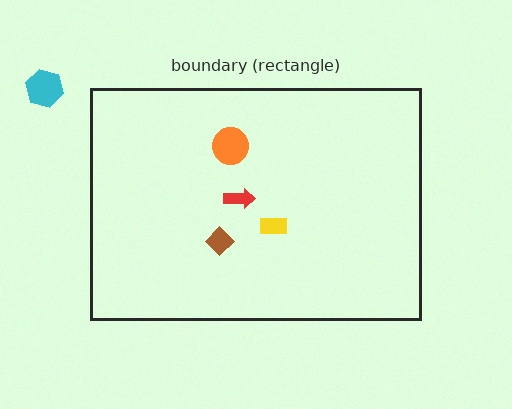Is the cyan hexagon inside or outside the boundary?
Outside.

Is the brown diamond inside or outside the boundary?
Inside.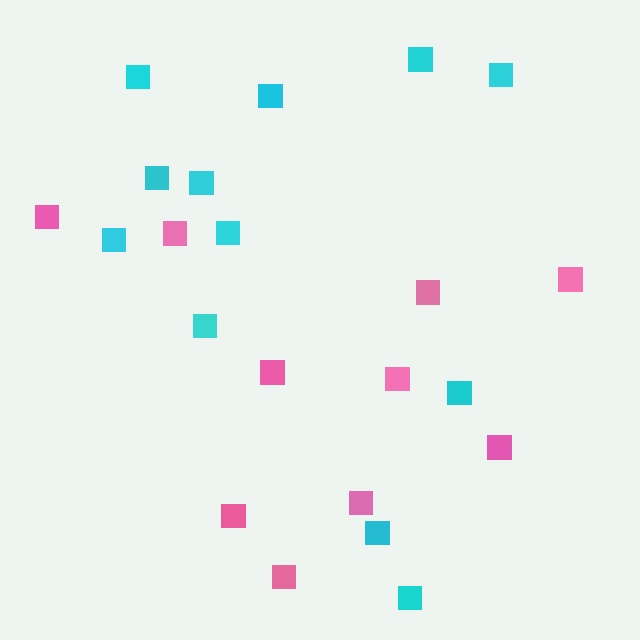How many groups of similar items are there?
There are 2 groups: one group of pink squares (10) and one group of cyan squares (12).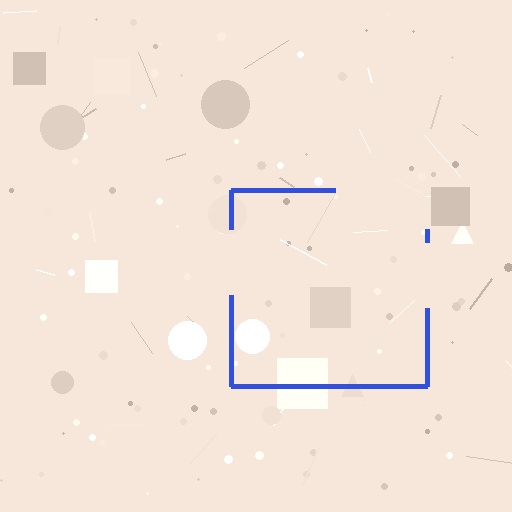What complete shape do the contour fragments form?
The contour fragments form a square.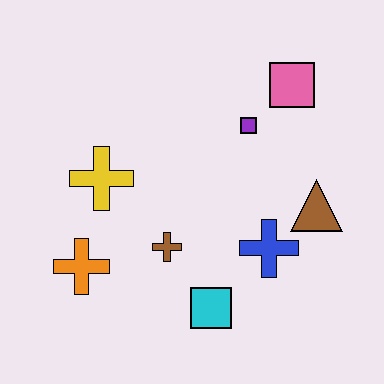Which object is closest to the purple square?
The pink square is closest to the purple square.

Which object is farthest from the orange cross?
The pink square is farthest from the orange cross.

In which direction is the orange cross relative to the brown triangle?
The orange cross is to the left of the brown triangle.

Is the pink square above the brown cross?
Yes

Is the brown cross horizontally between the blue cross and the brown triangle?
No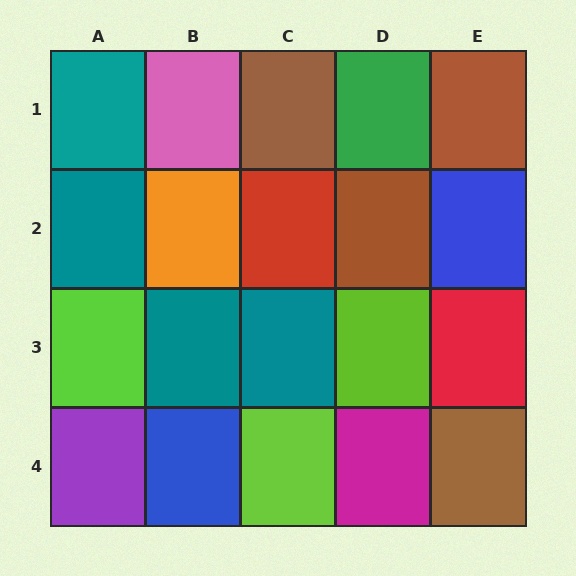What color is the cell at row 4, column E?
Brown.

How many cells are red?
2 cells are red.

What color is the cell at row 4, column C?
Lime.